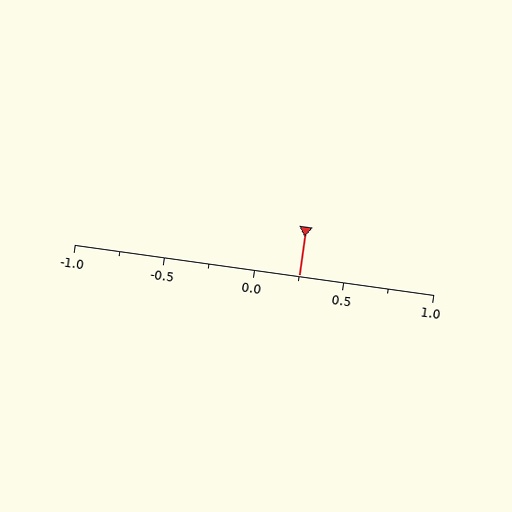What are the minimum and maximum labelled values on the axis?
The axis runs from -1.0 to 1.0.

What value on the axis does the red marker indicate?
The marker indicates approximately 0.25.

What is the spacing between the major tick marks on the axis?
The major ticks are spaced 0.5 apart.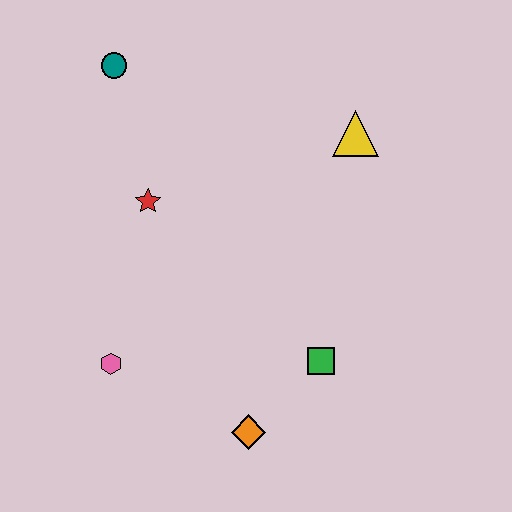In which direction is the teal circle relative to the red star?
The teal circle is above the red star.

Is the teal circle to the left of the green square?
Yes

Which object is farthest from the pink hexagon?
The yellow triangle is farthest from the pink hexagon.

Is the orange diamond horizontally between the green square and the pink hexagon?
Yes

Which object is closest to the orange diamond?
The green square is closest to the orange diamond.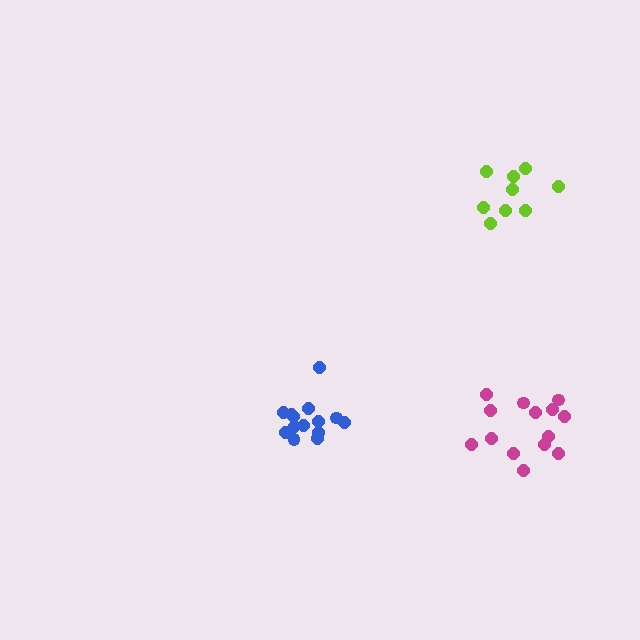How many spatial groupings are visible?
There are 3 spatial groupings.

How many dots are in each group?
Group 1: 14 dots, Group 2: 9 dots, Group 3: 14 dots (37 total).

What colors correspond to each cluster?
The clusters are colored: blue, lime, magenta.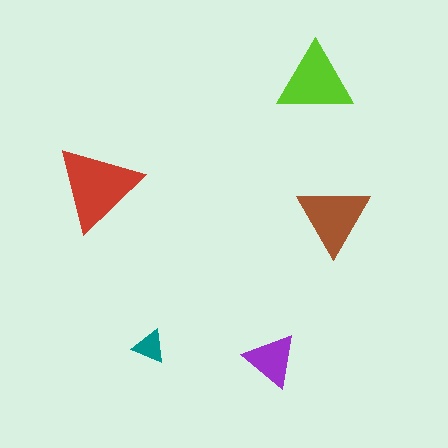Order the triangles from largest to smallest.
the red one, the lime one, the brown one, the purple one, the teal one.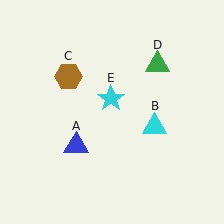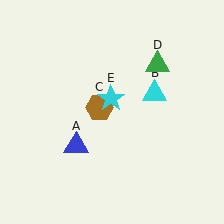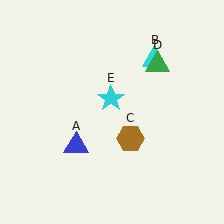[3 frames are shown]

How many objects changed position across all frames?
2 objects changed position: cyan triangle (object B), brown hexagon (object C).